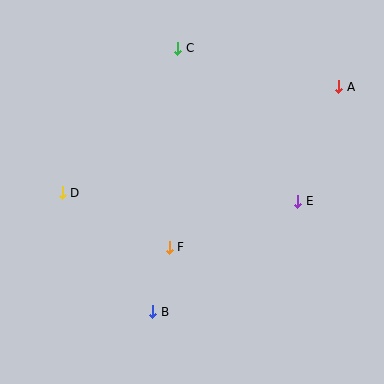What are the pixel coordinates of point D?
Point D is at (62, 193).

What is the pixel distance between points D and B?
The distance between D and B is 149 pixels.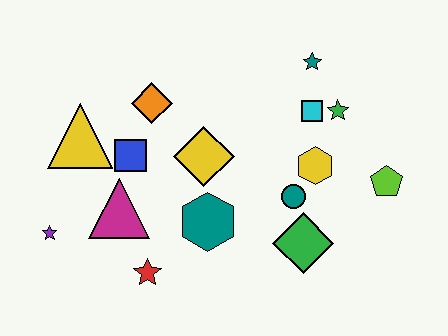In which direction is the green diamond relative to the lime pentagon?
The green diamond is to the left of the lime pentagon.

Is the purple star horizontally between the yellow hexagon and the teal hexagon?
No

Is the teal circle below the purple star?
No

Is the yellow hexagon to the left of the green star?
Yes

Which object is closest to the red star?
The magenta triangle is closest to the red star.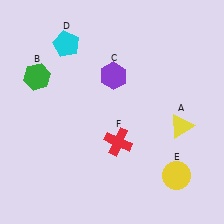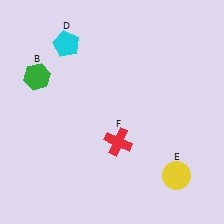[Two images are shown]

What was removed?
The yellow triangle (A), the purple hexagon (C) were removed in Image 2.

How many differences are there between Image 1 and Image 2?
There are 2 differences between the two images.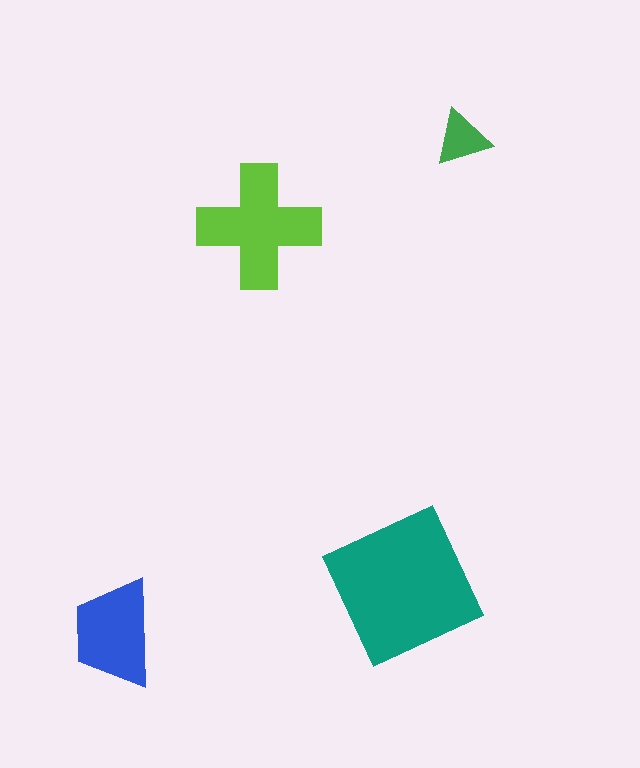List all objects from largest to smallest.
The teal square, the lime cross, the blue trapezoid, the green triangle.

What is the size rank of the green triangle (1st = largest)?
4th.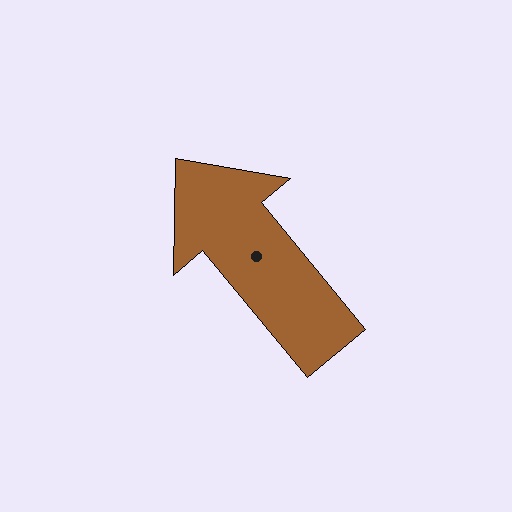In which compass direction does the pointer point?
Northwest.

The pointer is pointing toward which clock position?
Roughly 11 o'clock.